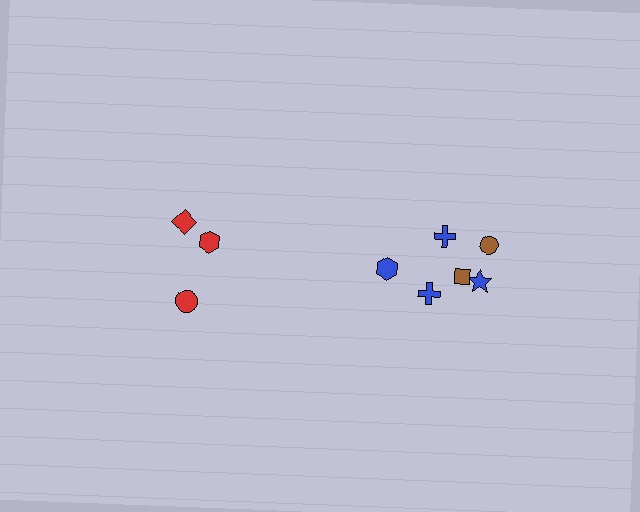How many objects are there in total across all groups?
There are 9 objects.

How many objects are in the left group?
There are 3 objects.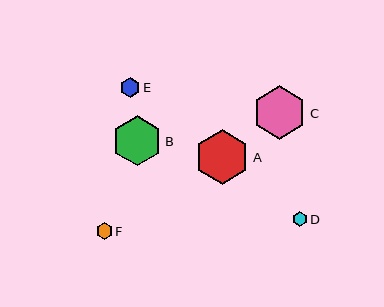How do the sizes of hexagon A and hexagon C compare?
Hexagon A and hexagon C are approximately the same size.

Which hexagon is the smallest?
Hexagon D is the smallest with a size of approximately 15 pixels.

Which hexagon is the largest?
Hexagon A is the largest with a size of approximately 55 pixels.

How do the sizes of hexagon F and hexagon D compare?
Hexagon F and hexagon D are approximately the same size.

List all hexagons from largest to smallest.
From largest to smallest: A, C, B, E, F, D.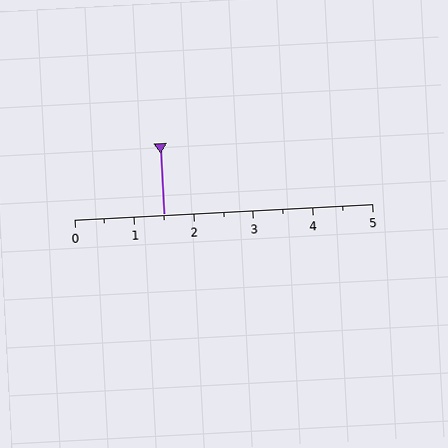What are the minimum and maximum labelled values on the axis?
The axis runs from 0 to 5.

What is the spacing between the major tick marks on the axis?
The major ticks are spaced 1 apart.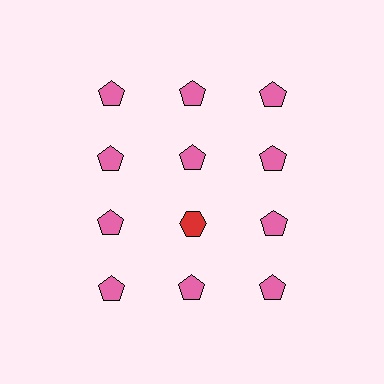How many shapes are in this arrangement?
There are 12 shapes arranged in a grid pattern.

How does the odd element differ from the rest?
It differs in both color (red instead of pink) and shape (hexagon instead of pentagon).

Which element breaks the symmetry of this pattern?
The red hexagon in the third row, second from left column breaks the symmetry. All other shapes are pink pentagons.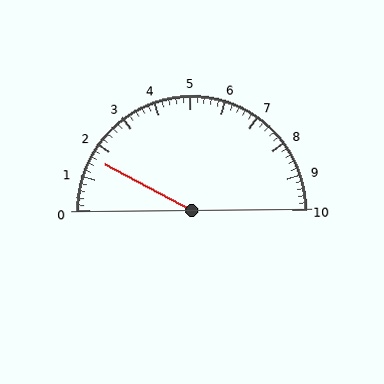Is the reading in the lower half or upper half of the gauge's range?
The reading is in the lower half of the range (0 to 10).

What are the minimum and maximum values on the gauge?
The gauge ranges from 0 to 10.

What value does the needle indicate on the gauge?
The needle indicates approximately 1.6.